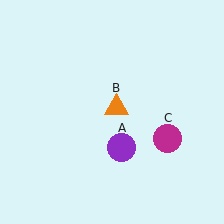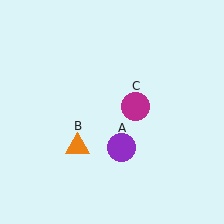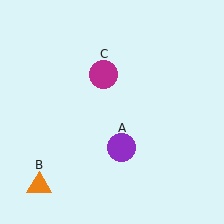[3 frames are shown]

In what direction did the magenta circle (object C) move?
The magenta circle (object C) moved up and to the left.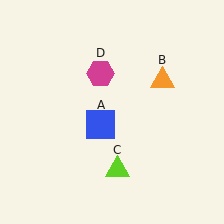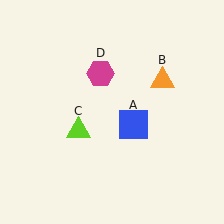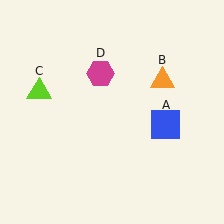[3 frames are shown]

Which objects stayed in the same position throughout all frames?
Orange triangle (object B) and magenta hexagon (object D) remained stationary.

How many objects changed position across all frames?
2 objects changed position: blue square (object A), lime triangle (object C).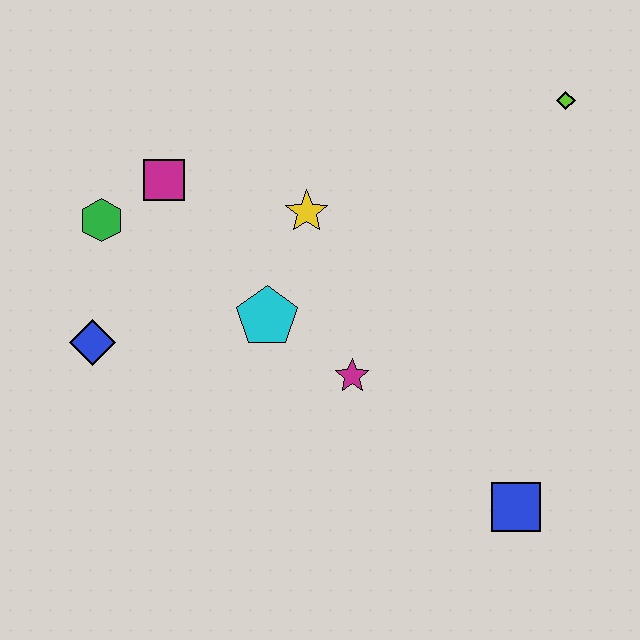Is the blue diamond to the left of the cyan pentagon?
Yes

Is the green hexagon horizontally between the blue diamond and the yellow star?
Yes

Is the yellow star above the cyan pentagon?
Yes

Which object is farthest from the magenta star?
The lime diamond is farthest from the magenta star.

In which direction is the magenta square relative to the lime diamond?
The magenta square is to the left of the lime diamond.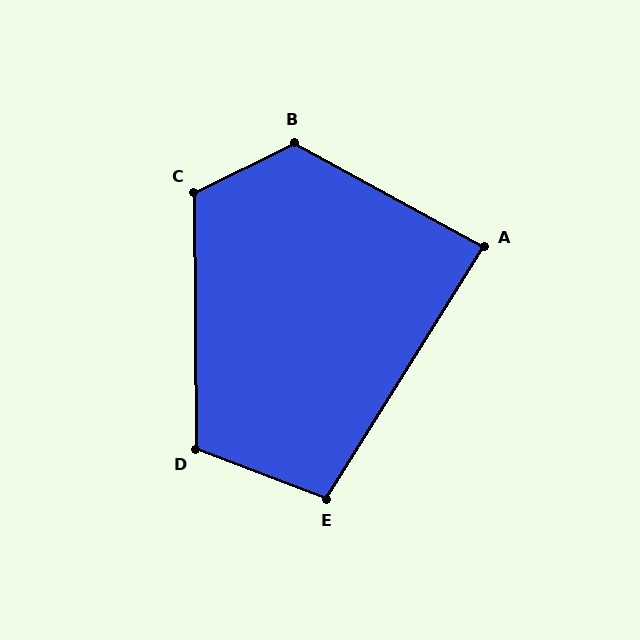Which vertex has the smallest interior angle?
A, at approximately 87 degrees.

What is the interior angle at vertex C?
Approximately 116 degrees (obtuse).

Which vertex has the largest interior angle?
B, at approximately 125 degrees.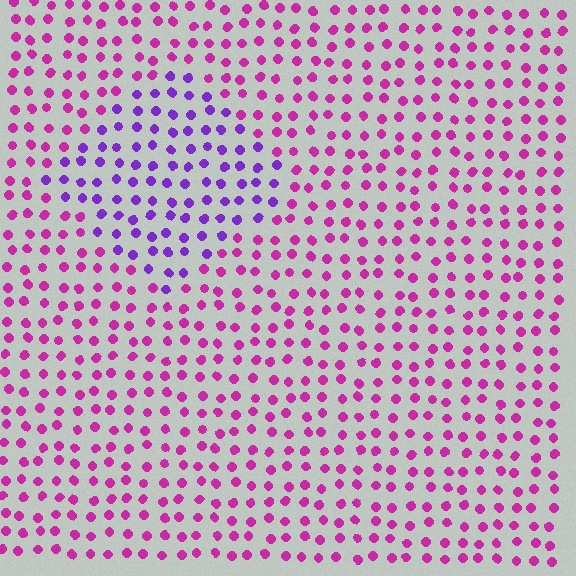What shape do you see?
I see a diamond.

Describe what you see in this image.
The image is filled with small magenta elements in a uniform arrangement. A diamond-shaped region is visible where the elements are tinted to a slightly different hue, forming a subtle color boundary.